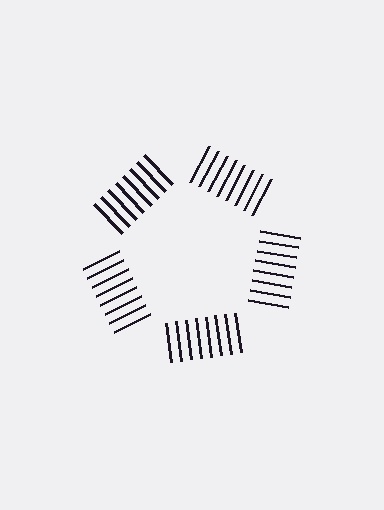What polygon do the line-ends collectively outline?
An illusory pentagon — the line segments terminate on its edges but no continuous stroke is drawn.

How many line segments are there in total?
40 — 8 along each of the 5 edges.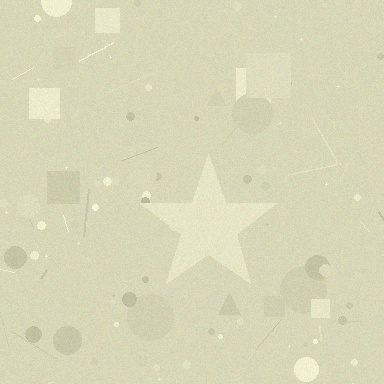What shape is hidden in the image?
A star is hidden in the image.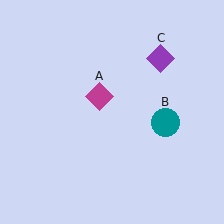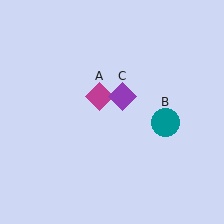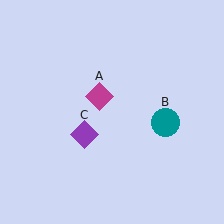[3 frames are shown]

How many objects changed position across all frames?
1 object changed position: purple diamond (object C).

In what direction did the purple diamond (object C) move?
The purple diamond (object C) moved down and to the left.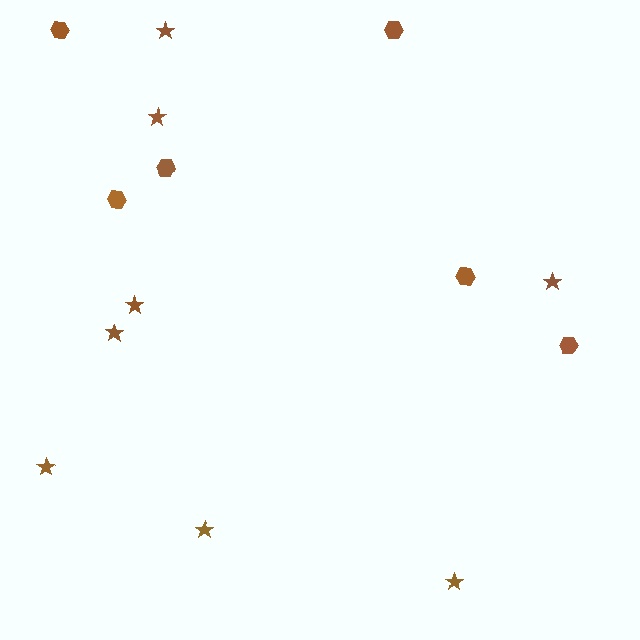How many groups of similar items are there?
There are 2 groups: one group of hexagons (6) and one group of stars (8).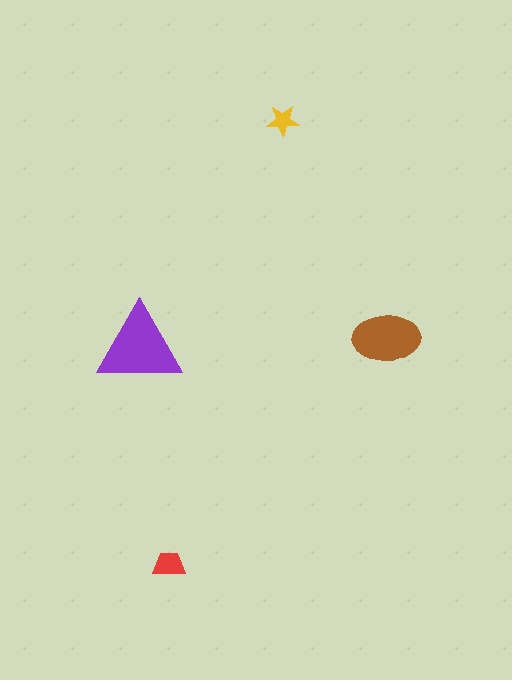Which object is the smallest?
The yellow star.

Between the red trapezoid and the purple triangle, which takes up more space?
The purple triangle.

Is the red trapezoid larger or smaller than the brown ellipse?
Smaller.